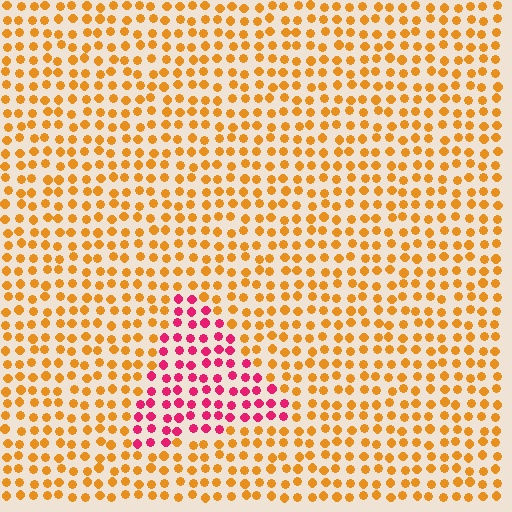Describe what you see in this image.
The image is filled with small orange elements in a uniform arrangement. A triangle-shaped region is visible where the elements are tinted to a slightly different hue, forming a subtle color boundary.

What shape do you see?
I see a triangle.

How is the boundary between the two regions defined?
The boundary is defined purely by a slight shift in hue (about 59 degrees). Spacing, size, and orientation are identical on both sides.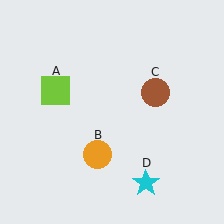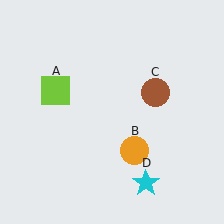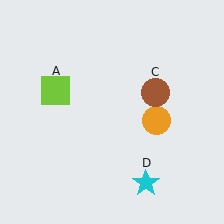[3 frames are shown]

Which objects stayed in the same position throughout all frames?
Lime square (object A) and brown circle (object C) and cyan star (object D) remained stationary.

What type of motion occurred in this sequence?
The orange circle (object B) rotated counterclockwise around the center of the scene.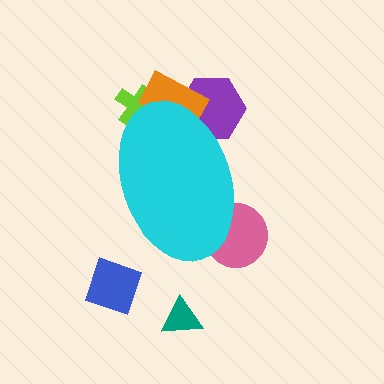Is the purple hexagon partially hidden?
Yes, the purple hexagon is partially hidden behind the cyan ellipse.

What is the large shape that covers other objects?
A cyan ellipse.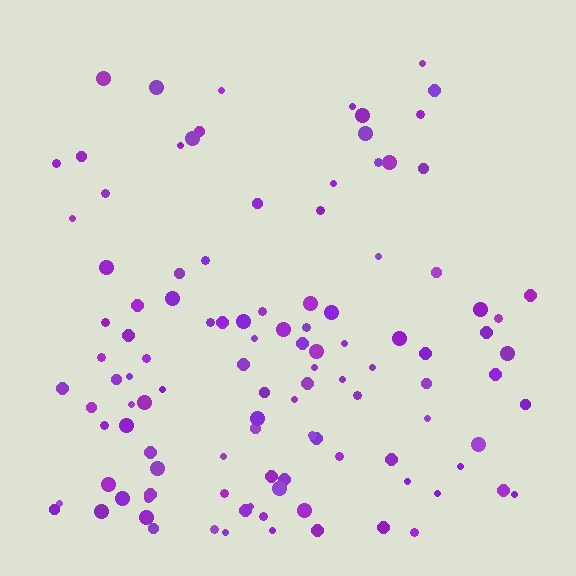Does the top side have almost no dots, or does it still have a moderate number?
Still a moderate number, just noticeably fewer than the bottom.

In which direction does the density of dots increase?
From top to bottom, with the bottom side densest.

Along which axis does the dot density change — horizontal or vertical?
Vertical.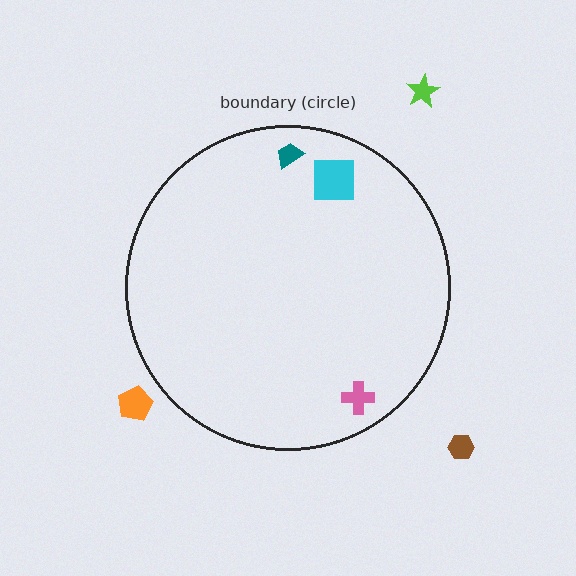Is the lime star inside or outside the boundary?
Outside.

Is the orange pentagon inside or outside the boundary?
Outside.